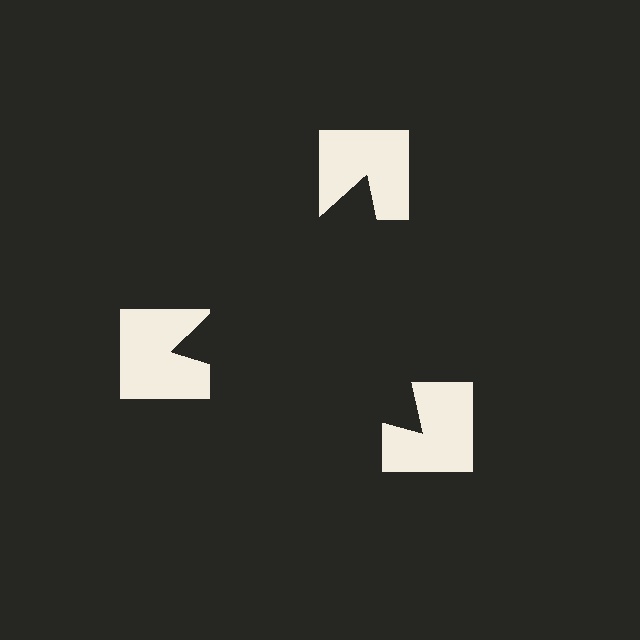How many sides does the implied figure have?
3 sides.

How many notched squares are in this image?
There are 3 — one at each vertex of the illusory triangle.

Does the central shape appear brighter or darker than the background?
It typically appears slightly darker than the background, even though no actual brightness change is drawn.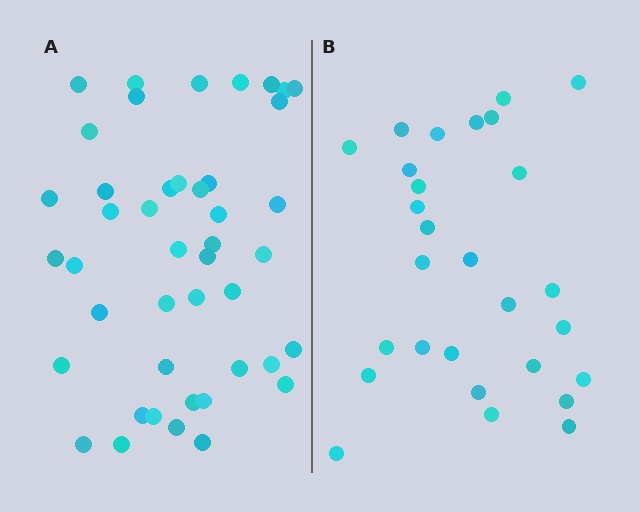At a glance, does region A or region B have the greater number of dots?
Region A (the left region) has more dots.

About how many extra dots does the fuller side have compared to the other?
Region A has approximately 15 more dots than region B.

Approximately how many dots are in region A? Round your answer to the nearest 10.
About 40 dots. (The exact count is 44, which rounds to 40.)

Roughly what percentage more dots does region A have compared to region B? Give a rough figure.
About 55% more.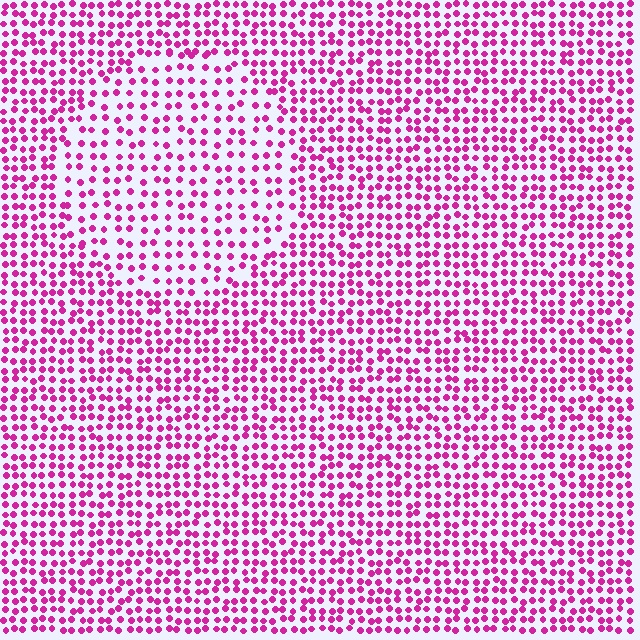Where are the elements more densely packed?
The elements are more densely packed outside the circle boundary.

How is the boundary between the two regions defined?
The boundary is defined by a change in element density (approximately 1.7x ratio). All elements are the same color, size, and shape.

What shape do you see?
I see a circle.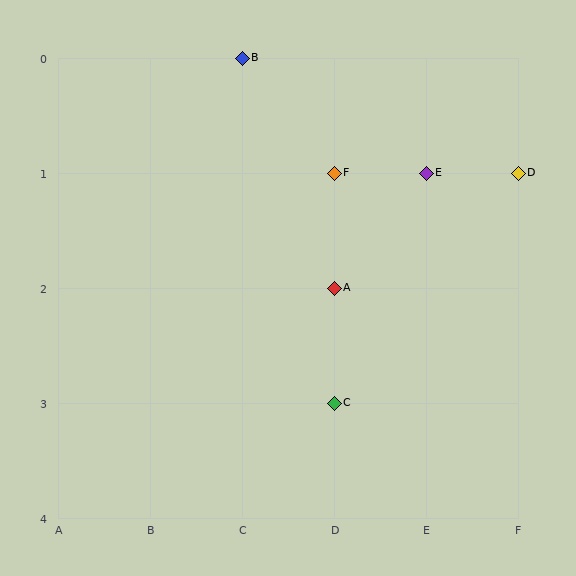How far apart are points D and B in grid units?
Points D and B are 3 columns and 1 row apart (about 3.2 grid units diagonally).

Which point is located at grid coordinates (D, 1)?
Point F is at (D, 1).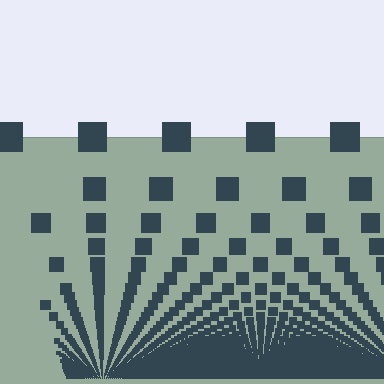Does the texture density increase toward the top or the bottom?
Density increases toward the bottom.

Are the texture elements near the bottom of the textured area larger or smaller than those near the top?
Smaller. The gradient is inverted — elements near the bottom are smaller and denser.